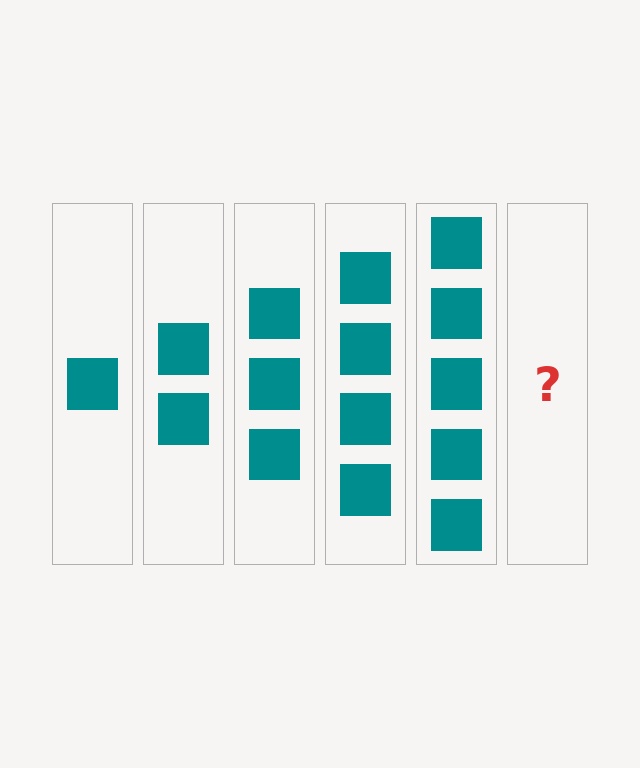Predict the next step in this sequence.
The next step is 6 squares.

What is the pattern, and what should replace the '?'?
The pattern is that each step adds one more square. The '?' should be 6 squares.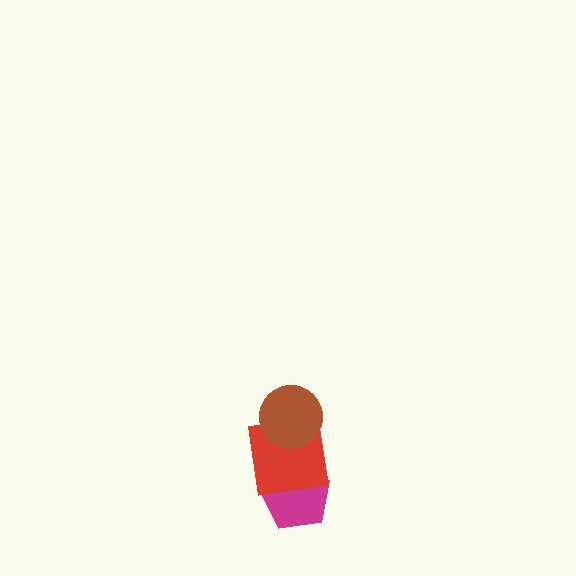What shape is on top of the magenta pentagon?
The red square is on top of the magenta pentagon.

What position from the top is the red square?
The red square is 2nd from the top.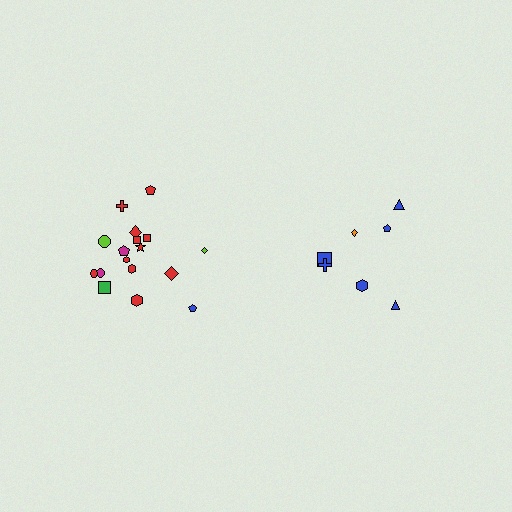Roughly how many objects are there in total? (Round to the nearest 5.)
Roughly 25 objects in total.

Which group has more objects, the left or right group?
The left group.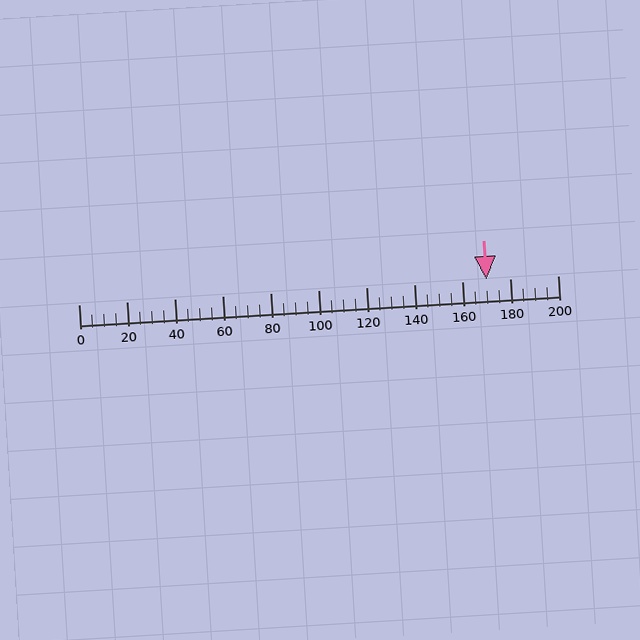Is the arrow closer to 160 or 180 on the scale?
The arrow is closer to 180.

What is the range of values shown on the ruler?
The ruler shows values from 0 to 200.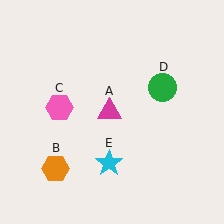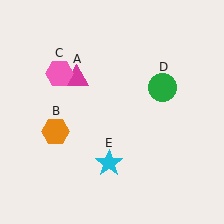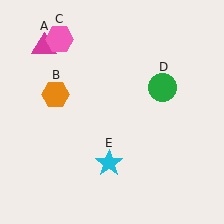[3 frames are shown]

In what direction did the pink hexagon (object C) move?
The pink hexagon (object C) moved up.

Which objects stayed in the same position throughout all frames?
Green circle (object D) and cyan star (object E) remained stationary.